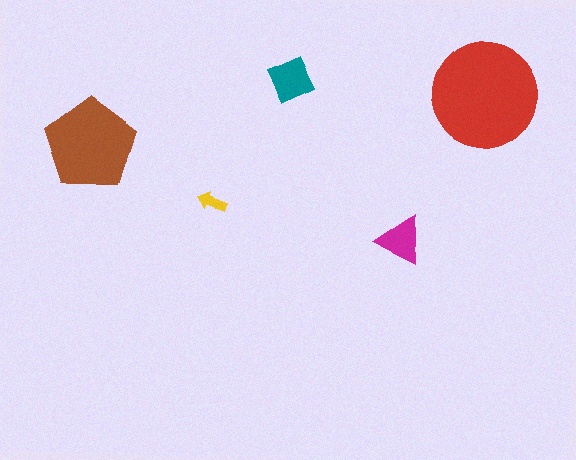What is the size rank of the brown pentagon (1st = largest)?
2nd.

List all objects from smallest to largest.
The yellow arrow, the magenta triangle, the teal diamond, the brown pentagon, the red circle.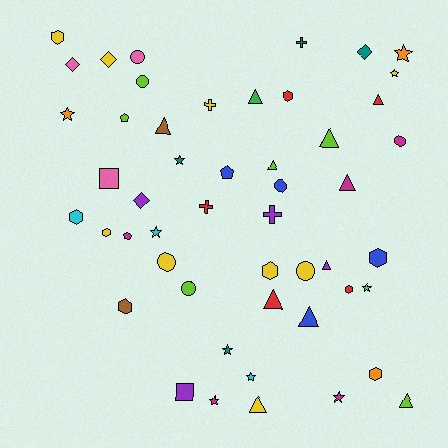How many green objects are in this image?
There is 1 green object.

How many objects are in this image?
There are 50 objects.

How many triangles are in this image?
There are 11 triangles.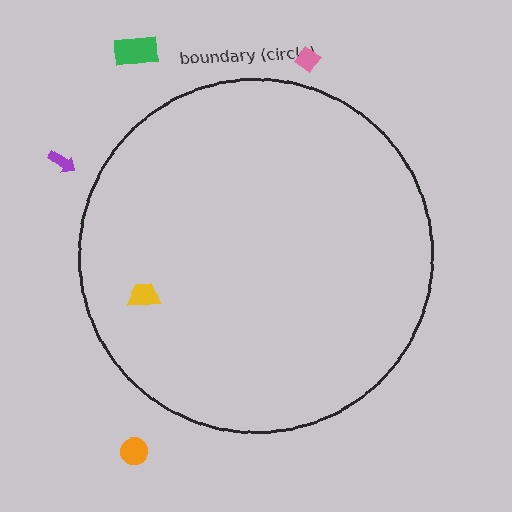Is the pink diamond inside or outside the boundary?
Outside.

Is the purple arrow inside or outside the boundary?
Outside.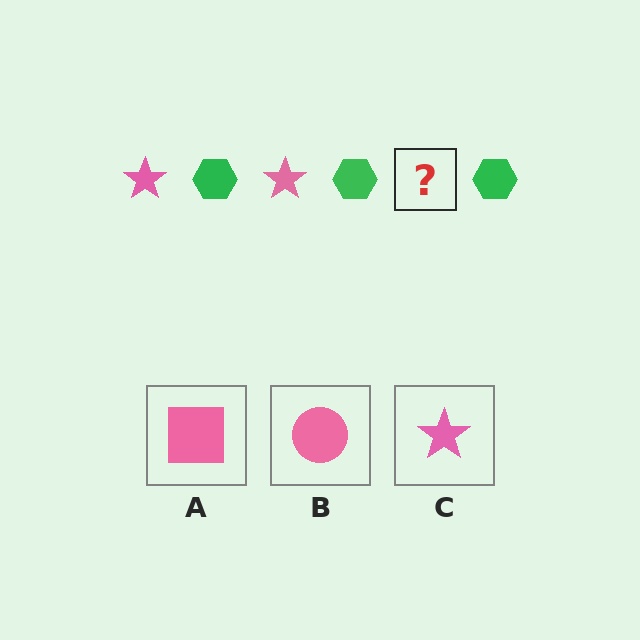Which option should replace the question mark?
Option C.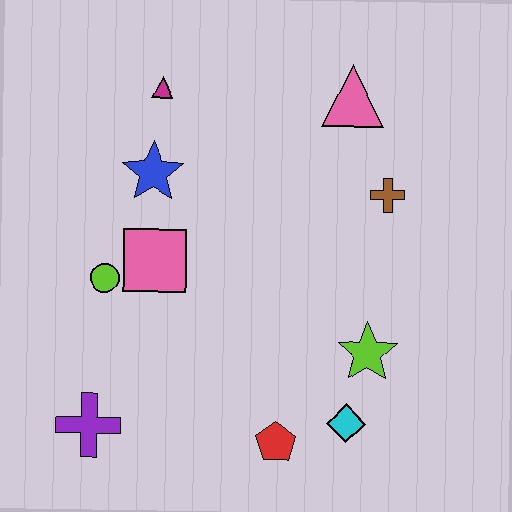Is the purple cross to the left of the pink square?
Yes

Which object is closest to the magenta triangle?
The blue star is closest to the magenta triangle.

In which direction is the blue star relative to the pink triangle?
The blue star is to the left of the pink triangle.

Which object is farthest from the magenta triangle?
The cyan diamond is farthest from the magenta triangle.